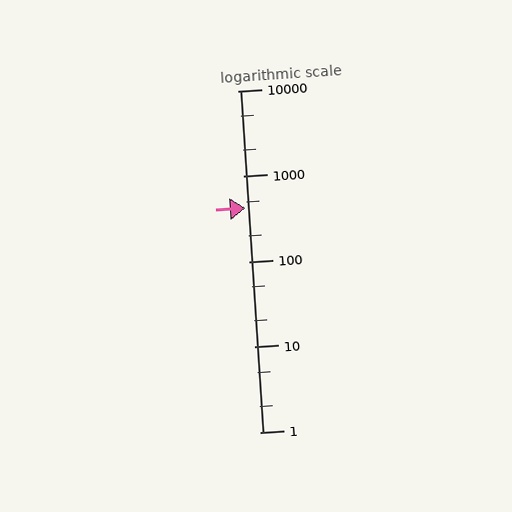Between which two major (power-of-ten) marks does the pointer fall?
The pointer is between 100 and 1000.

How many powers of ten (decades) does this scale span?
The scale spans 4 decades, from 1 to 10000.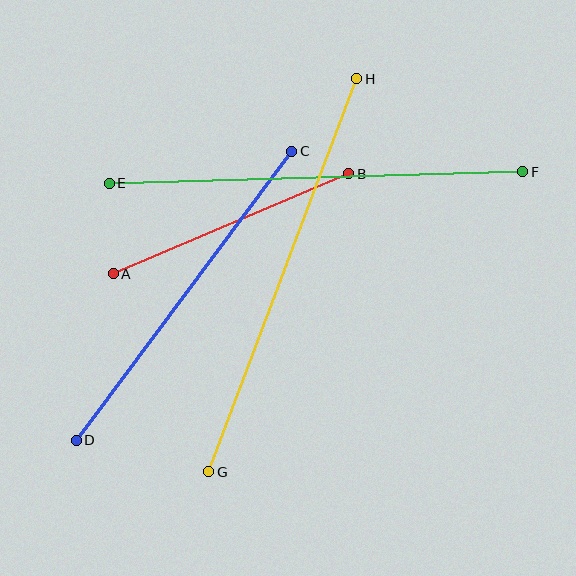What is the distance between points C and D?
The distance is approximately 361 pixels.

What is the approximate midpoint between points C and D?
The midpoint is at approximately (184, 296) pixels.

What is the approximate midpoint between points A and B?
The midpoint is at approximately (231, 224) pixels.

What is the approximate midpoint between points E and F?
The midpoint is at approximately (316, 177) pixels.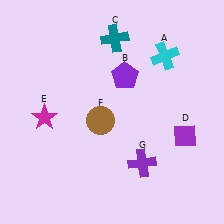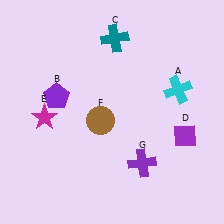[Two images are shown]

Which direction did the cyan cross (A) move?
The cyan cross (A) moved down.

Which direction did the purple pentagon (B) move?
The purple pentagon (B) moved left.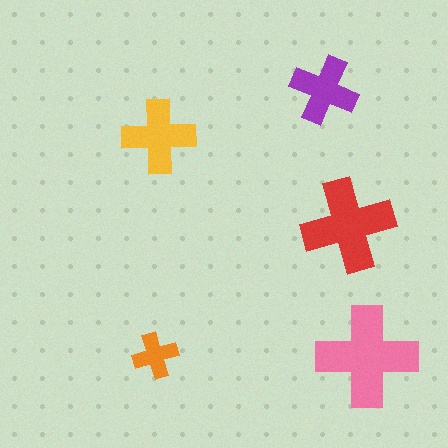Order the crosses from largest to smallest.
the pink one, the red one, the yellow one, the purple one, the orange one.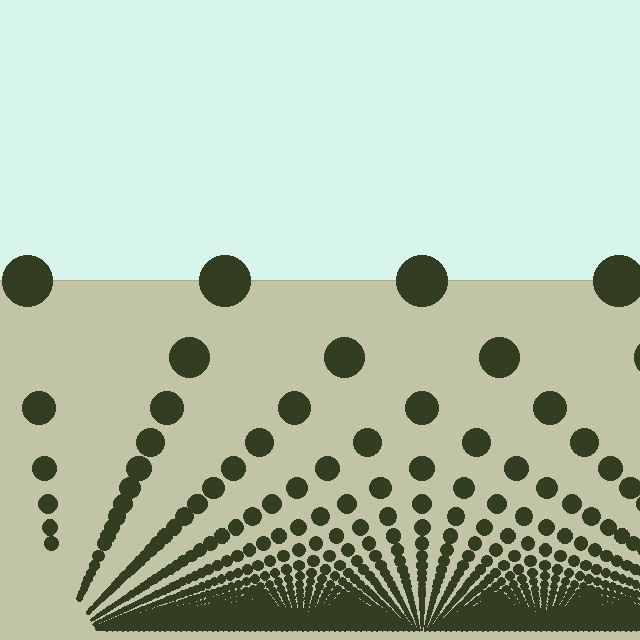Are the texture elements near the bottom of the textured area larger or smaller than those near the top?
Smaller. The gradient is inverted — elements near the bottom are smaller and denser.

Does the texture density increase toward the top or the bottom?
Density increases toward the bottom.